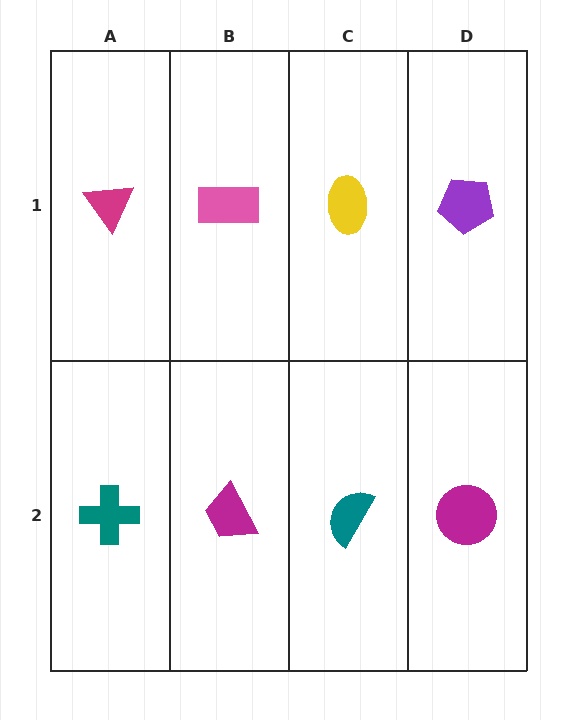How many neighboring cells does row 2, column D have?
2.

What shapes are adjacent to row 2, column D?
A purple pentagon (row 1, column D), a teal semicircle (row 2, column C).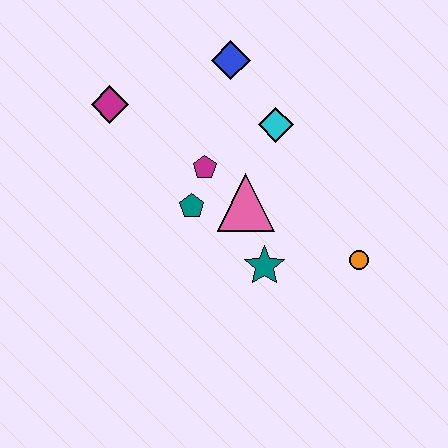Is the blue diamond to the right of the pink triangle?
No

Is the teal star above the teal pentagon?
No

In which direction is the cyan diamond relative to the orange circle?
The cyan diamond is above the orange circle.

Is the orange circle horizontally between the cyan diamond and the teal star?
No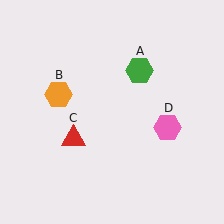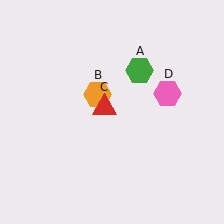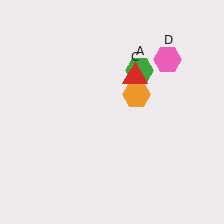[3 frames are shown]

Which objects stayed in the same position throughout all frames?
Green hexagon (object A) remained stationary.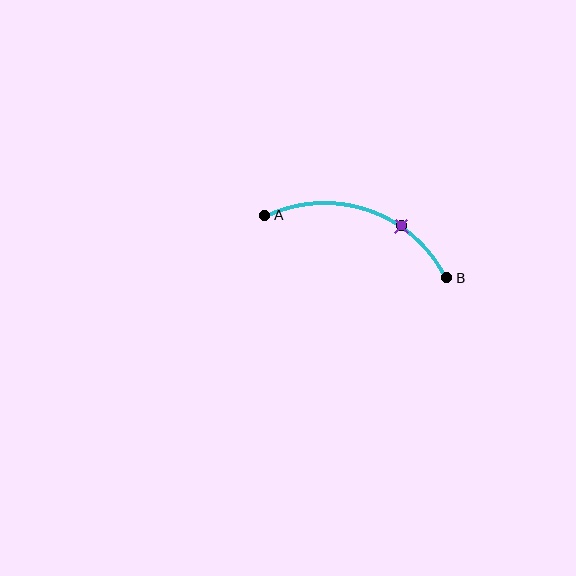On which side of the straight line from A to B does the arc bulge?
The arc bulges above the straight line connecting A and B.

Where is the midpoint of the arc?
The arc midpoint is the point on the curve farthest from the straight line joining A and B. It sits above that line.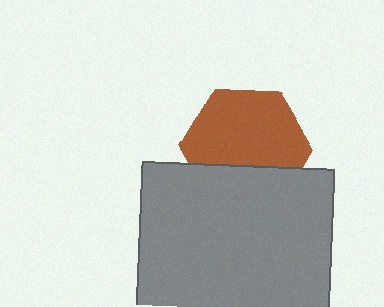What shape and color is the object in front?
The object in front is a gray square.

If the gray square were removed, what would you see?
You would see the complete brown hexagon.